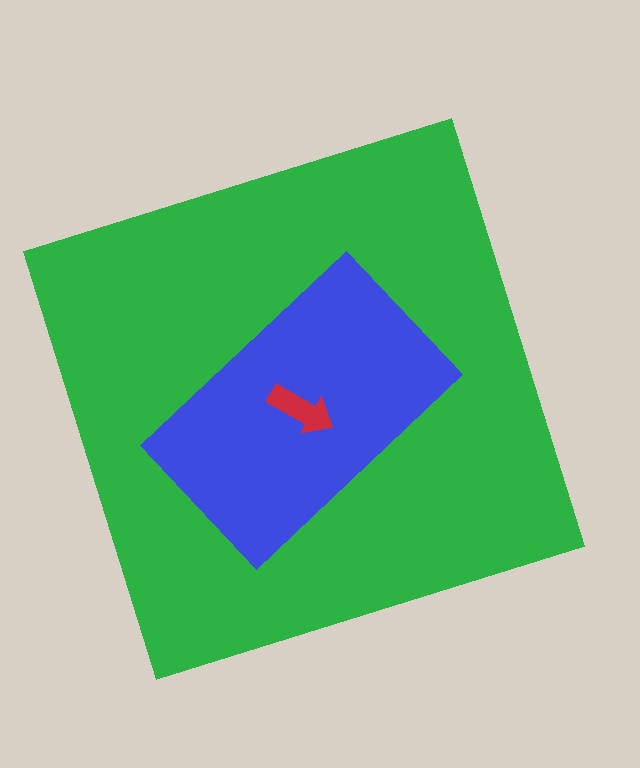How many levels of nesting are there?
3.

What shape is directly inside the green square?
The blue rectangle.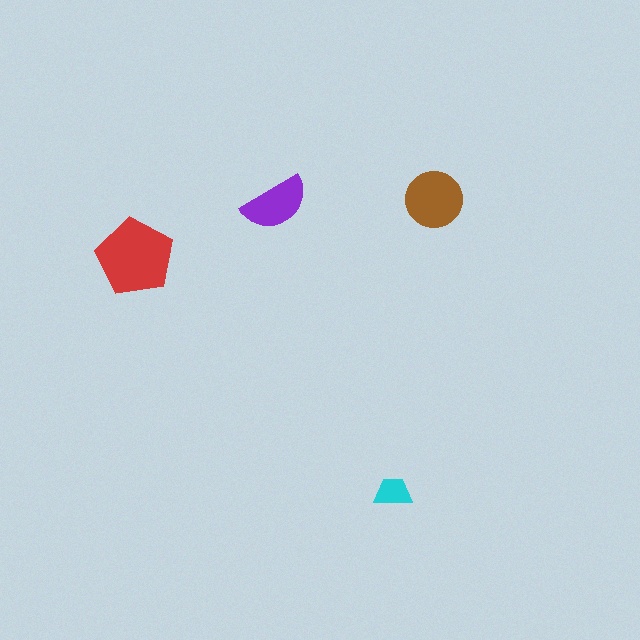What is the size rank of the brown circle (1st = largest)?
2nd.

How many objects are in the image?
There are 4 objects in the image.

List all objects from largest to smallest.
The red pentagon, the brown circle, the purple semicircle, the cyan trapezoid.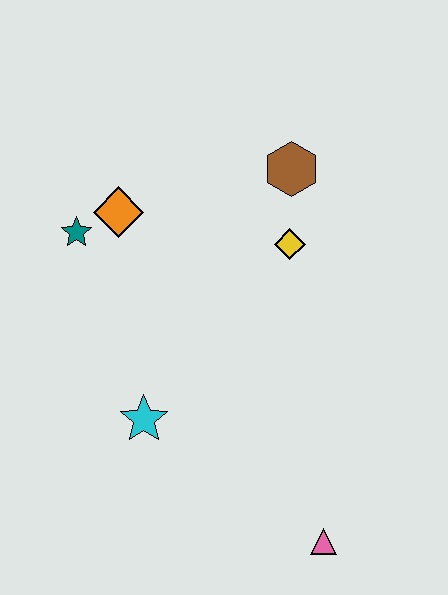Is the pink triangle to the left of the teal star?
No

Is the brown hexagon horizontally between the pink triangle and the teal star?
Yes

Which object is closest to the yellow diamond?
The brown hexagon is closest to the yellow diamond.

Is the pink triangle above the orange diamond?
No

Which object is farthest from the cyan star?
The brown hexagon is farthest from the cyan star.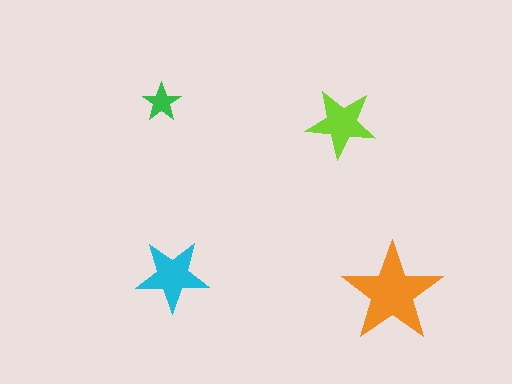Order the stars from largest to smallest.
the orange one, the cyan one, the lime one, the green one.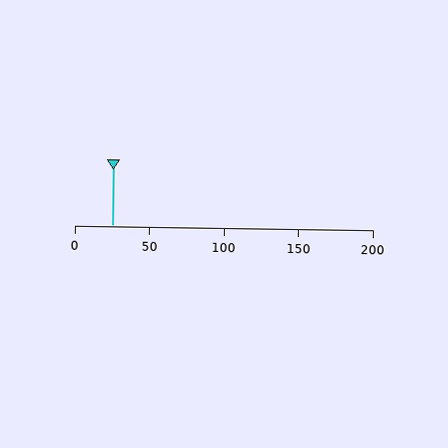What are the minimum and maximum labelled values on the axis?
The axis runs from 0 to 200.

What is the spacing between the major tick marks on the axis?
The major ticks are spaced 50 apart.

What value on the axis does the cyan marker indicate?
The marker indicates approximately 25.